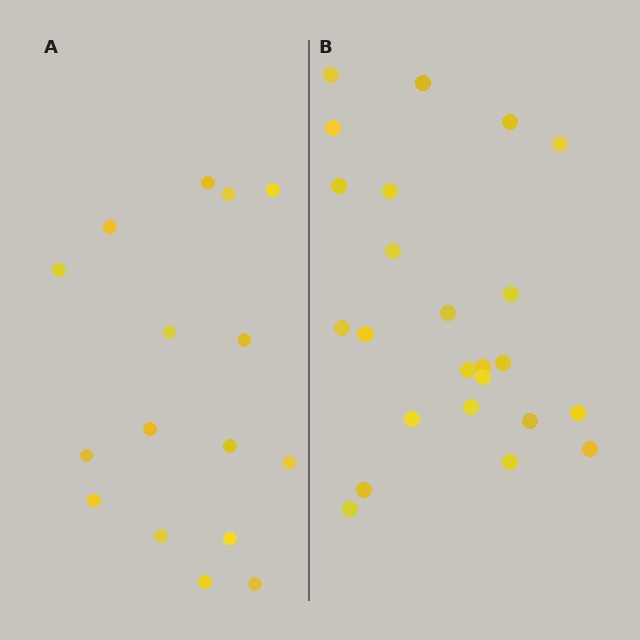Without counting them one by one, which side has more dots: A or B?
Region B (the right region) has more dots.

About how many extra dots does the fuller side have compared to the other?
Region B has roughly 8 or so more dots than region A.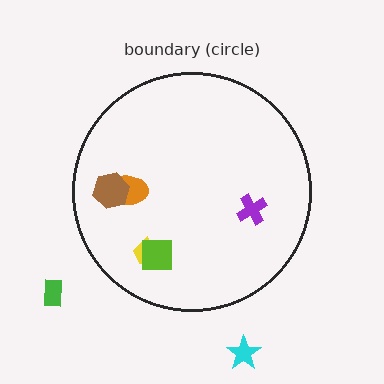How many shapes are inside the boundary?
5 inside, 2 outside.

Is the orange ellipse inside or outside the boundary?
Inside.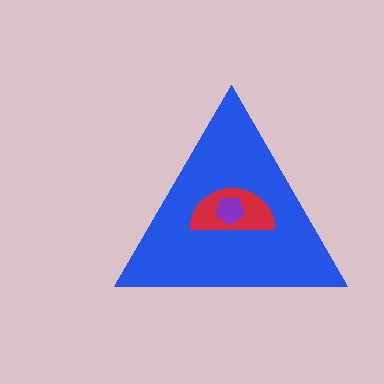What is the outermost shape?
The blue triangle.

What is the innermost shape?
The purple pentagon.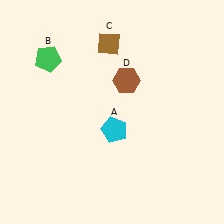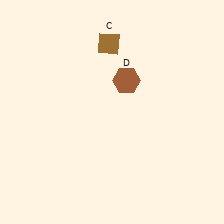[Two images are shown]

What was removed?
The cyan pentagon (A), the green pentagon (B) were removed in Image 2.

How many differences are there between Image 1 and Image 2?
There are 2 differences between the two images.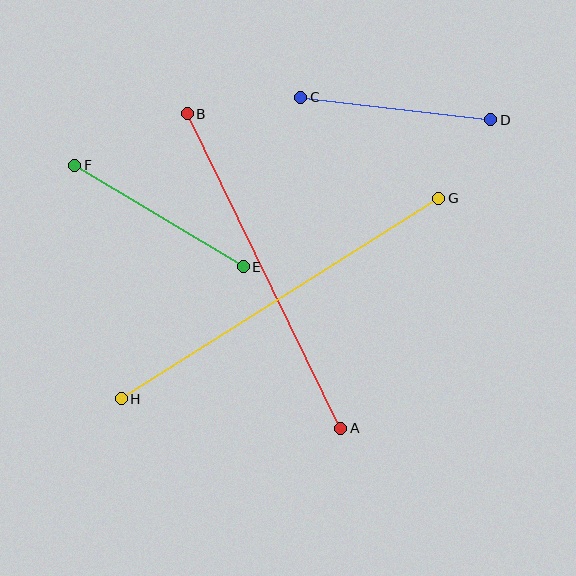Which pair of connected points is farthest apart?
Points G and H are farthest apart.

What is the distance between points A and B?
The distance is approximately 350 pixels.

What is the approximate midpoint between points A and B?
The midpoint is at approximately (264, 271) pixels.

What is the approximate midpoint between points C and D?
The midpoint is at approximately (396, 108) pixels.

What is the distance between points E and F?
The distance is approximately 196 pixels.